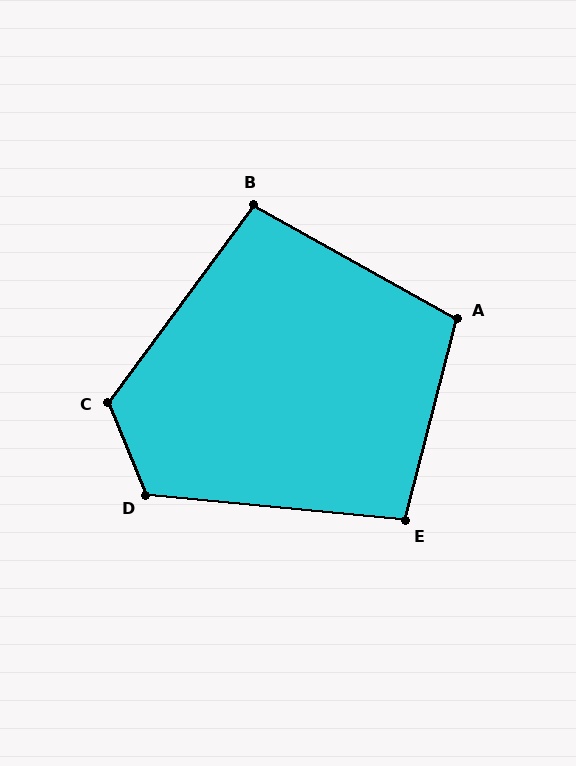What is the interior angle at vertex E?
Approximately 99 degrees (obtuse).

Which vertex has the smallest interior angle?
B, at approximately 97 degrees.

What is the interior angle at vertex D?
Approximately 118 degrees (obtuse).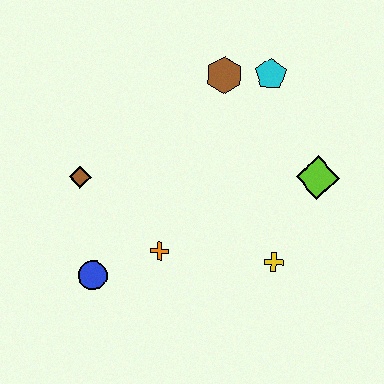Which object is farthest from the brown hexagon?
The blue circle is farthest from the brown hexagon.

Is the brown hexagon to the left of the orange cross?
No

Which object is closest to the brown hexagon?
The cyan pentagon is closest to the brown hexagon.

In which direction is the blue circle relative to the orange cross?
The blue circle is to the left of the orange cross.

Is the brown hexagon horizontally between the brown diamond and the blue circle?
No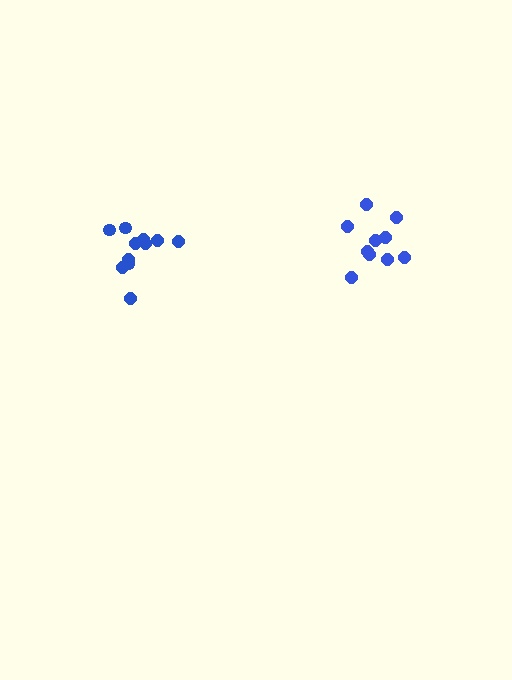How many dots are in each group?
Group 1: 11 dots, Group 2: 10 dots (21 total).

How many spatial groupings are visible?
There are 2 spatial groupings.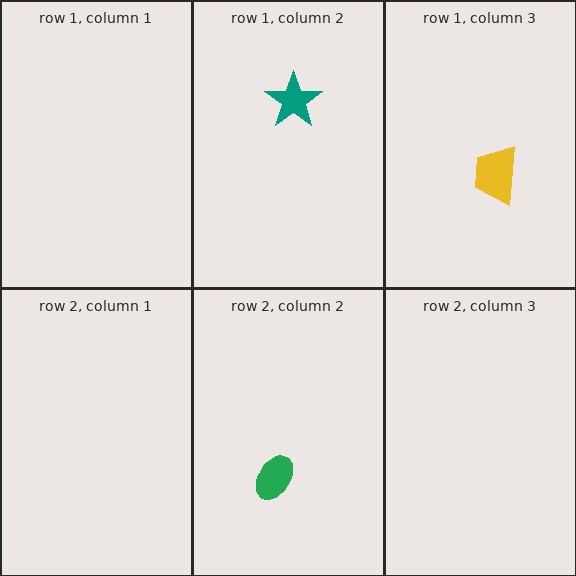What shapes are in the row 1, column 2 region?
The teal star.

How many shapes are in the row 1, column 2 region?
1.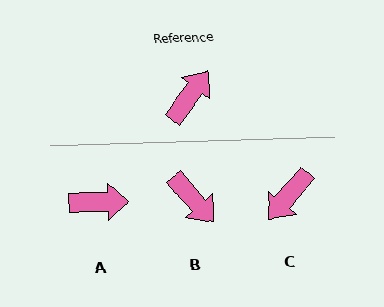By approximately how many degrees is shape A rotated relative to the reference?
Approximately 52 degrees clockwise.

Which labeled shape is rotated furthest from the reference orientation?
C, about 176 degrees away.